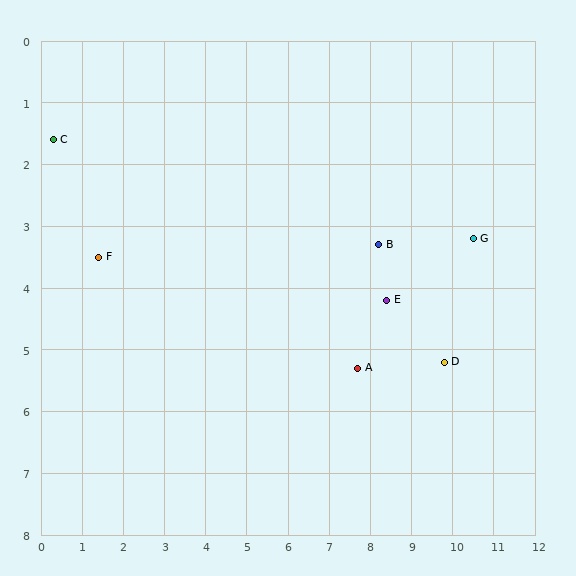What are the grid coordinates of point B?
Point B is at approximately (8.2, 3.3).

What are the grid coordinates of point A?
Point A is at approximately (7.7, 5.3).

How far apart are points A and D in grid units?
Points A and D are about 2.1 grid units apart.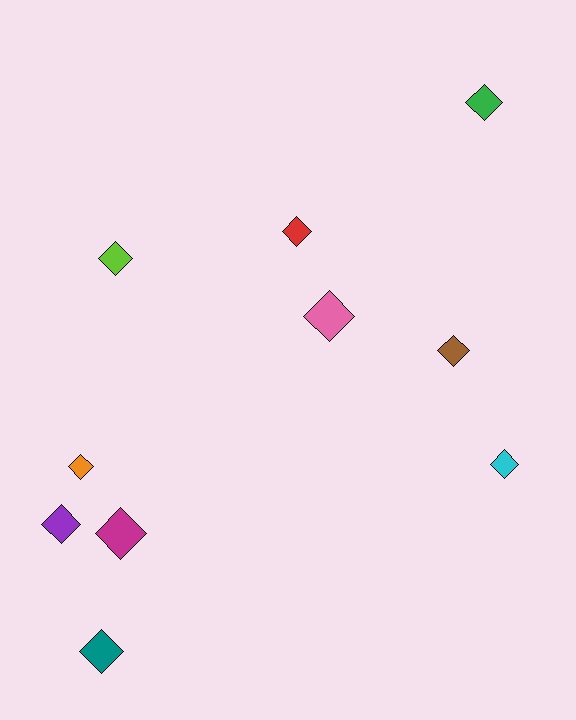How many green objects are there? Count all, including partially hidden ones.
There is 1 green object.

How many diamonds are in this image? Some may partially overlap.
There are 10 diamonds.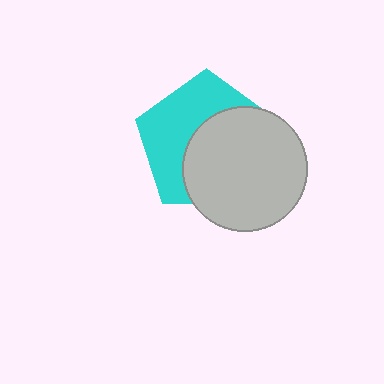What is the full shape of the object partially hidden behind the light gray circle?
The partially hidden object is a cyan pentagon.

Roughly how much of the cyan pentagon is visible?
About half of it is visible (roughly 47%).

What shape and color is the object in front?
The object in front is a light gray circle.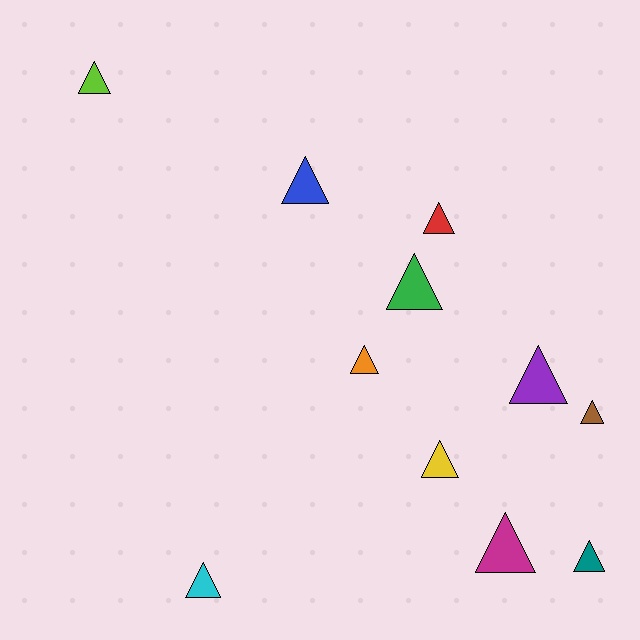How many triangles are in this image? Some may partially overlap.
There are 11 triangles.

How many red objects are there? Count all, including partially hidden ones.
There is 1 red object.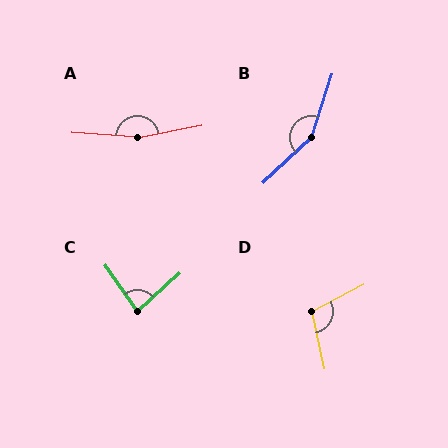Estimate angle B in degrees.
Approximately 151 degrees.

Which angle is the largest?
A, at approximately 165 degrees.